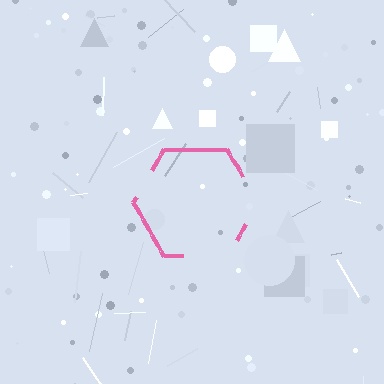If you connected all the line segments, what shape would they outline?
They would outline a hexagon.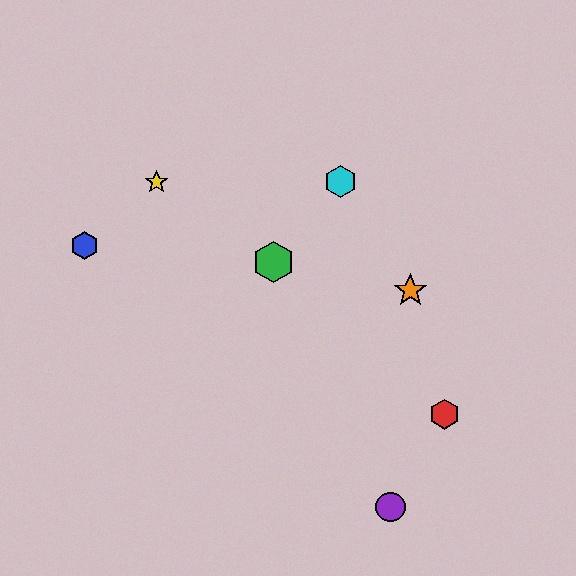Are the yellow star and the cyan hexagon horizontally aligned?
Yes, both are at y≈182.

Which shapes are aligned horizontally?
The yellow star, the cyan hexagon are aligned horizontally.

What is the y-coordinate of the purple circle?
The purple circle is at y≈507.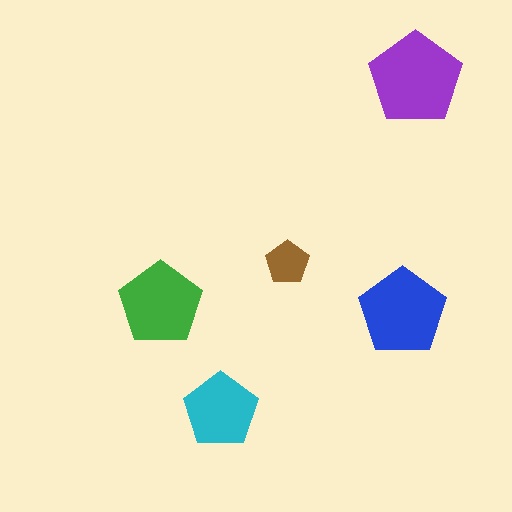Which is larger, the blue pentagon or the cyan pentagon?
The blue one.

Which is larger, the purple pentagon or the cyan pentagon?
The purple one.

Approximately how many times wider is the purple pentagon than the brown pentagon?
About 2 times wider.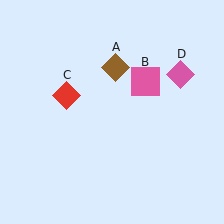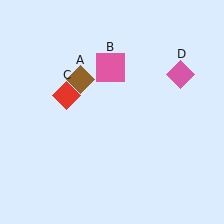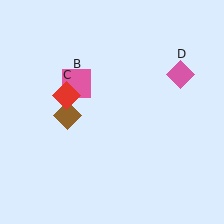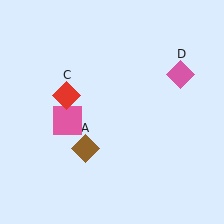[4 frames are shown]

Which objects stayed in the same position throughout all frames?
Red diamond (object C) and pink diamond (object D) remained stationary.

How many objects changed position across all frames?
2 objects changed position: brown diamond (object A), pink square (object B).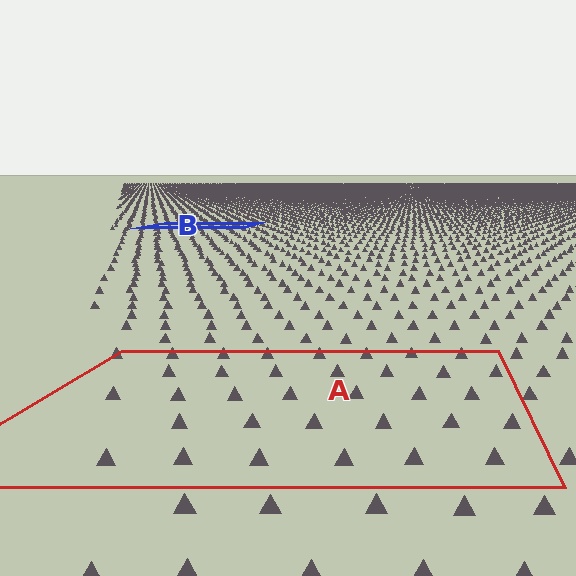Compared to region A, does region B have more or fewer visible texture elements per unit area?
Region B has more texture elements per unit area — they are packed more densely because it is farther away.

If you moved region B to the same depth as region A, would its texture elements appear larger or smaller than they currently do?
They would appear larger. At a closer depth, the same texture elements are projected at a bigger on-screen size.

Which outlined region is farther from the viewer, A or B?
Region B is farther from the viewer — the texture elements inside it appear smaller and more densely packed.